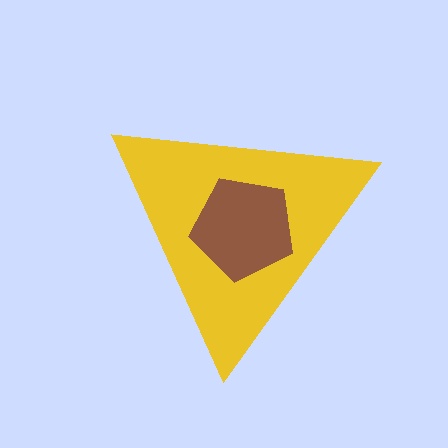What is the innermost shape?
The brown pentagon.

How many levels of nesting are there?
2.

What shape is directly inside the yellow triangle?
The brown pentagon.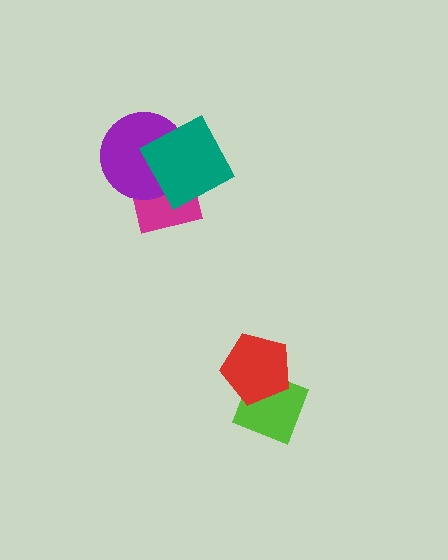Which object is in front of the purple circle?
The teal diamond is in front of the purple circle.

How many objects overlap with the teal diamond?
2 objects overlap with the teal diamond.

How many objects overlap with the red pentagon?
1 object overlaps with the red pentagon.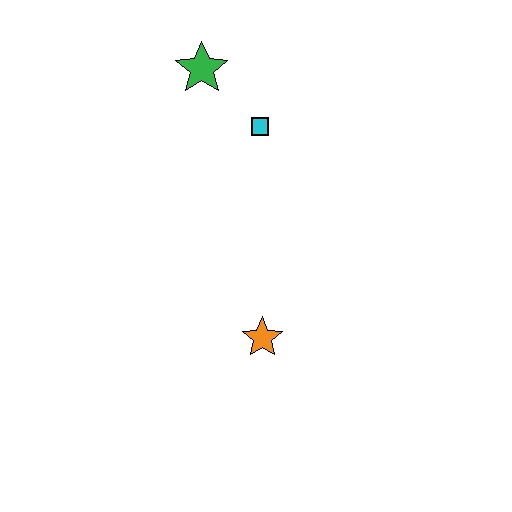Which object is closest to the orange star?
The cyan square is closest to the orange star.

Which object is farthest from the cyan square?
The orange star is farthest from the cyan square.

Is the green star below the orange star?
No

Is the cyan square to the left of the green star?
No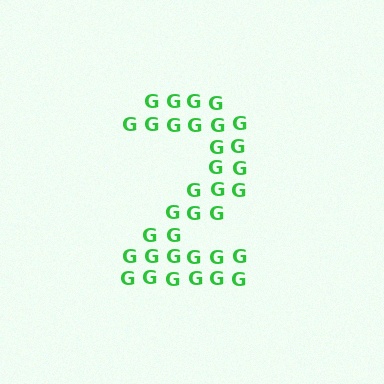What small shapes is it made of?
It is made of small letter G's.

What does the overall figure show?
The overall figure shows the digit 2.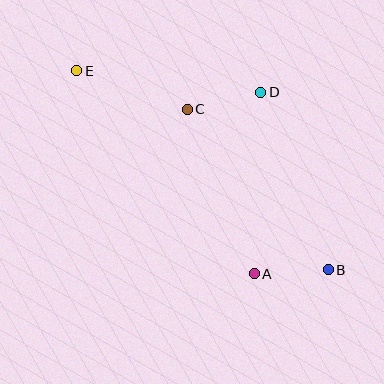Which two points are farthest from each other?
Points B and E are farthest from each other.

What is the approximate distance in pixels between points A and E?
The distance between A and E is approximately 270 pixels.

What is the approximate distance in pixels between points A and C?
The distance between A and C is approximately 178 pixels.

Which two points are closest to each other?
Points A and B are closest to each other.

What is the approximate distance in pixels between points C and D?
The distance between C and D is approximately 75 pixels.